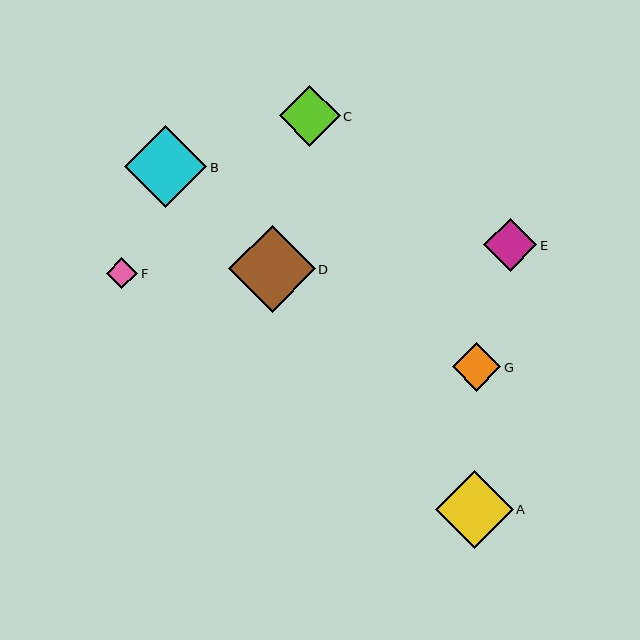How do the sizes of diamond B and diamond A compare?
Diamond B and diamond A are approximately the same size.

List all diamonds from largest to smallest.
From largest to smallest: D, B, A, C, E, G, F.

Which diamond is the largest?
Diamond D is the largest with a size of approximately 86 pixels.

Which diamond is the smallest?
Diamond F is the smallest with a size of approximately 31 pixels.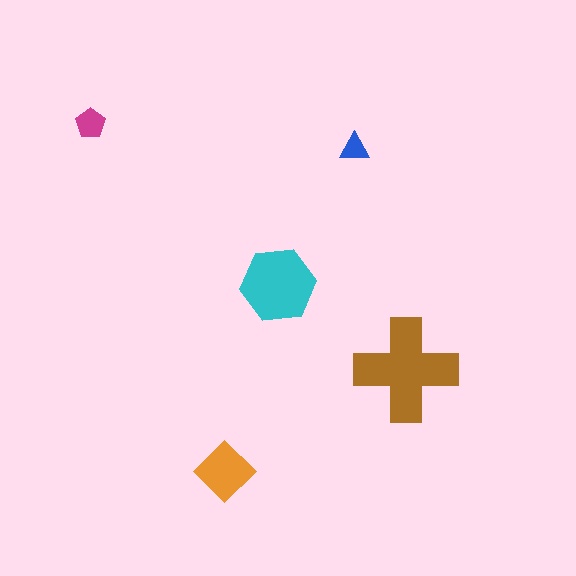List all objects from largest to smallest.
The brown cross, the cyan hexagon, the orange diamond, the magenta pentagon, the blue triangle.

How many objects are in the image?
There are 5 objects in the image.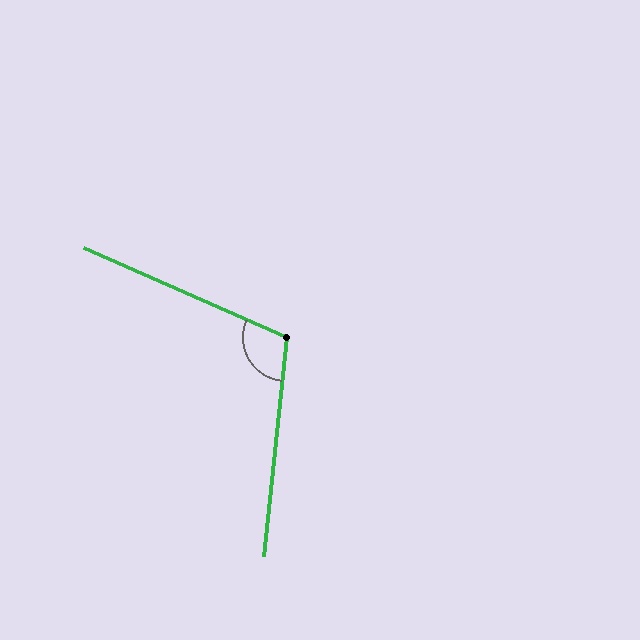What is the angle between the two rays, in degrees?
Approximately 108 degrees.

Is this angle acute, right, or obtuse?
It is obtuse.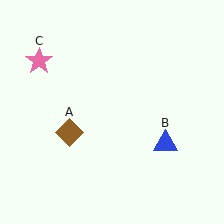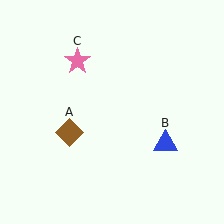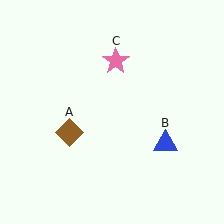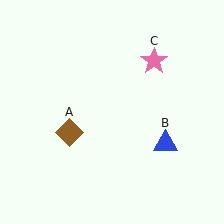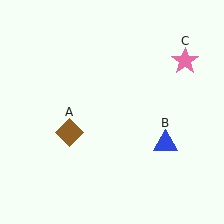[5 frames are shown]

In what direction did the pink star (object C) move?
The pink star (object C) moved right.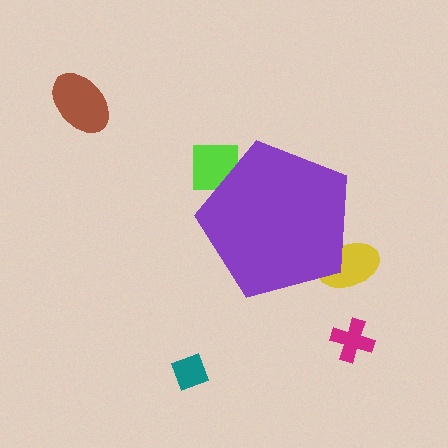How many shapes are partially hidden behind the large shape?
2 shapes are partially hidden.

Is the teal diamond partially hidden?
No, the teal diamond is fully visible.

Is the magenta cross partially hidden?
No, the magenta cross is fully visible.